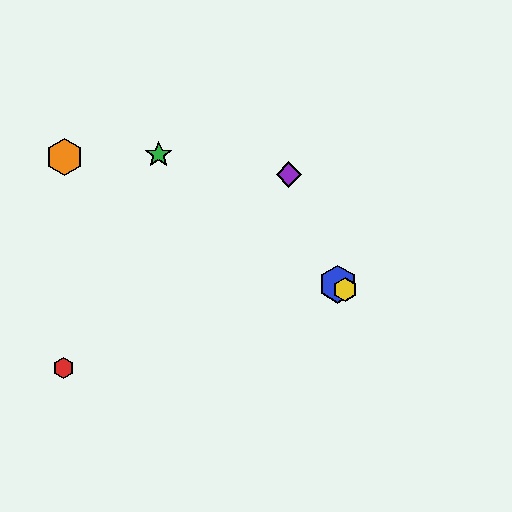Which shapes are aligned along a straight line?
The blue hexagon, the green star, the yellow hexagon are aligned along a straight line.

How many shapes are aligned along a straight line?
3 shapes (the blue hexagon, the green star, the yellow hexagon) are aligned along a straight line.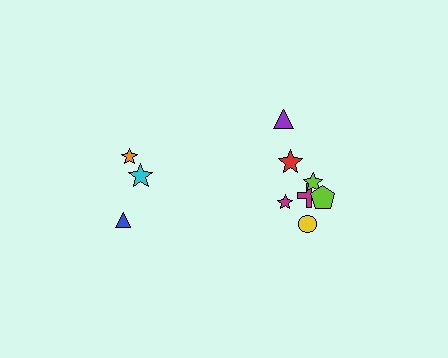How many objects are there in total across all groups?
There are 10 objects.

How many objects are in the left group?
There are 3 objects.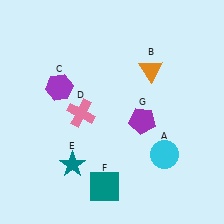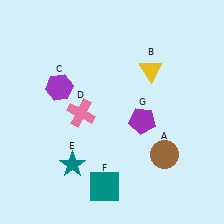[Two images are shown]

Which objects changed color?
A changed from cyan to brown. B changed from orange to yellow.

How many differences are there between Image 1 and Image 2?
There are 2 differences between the two images.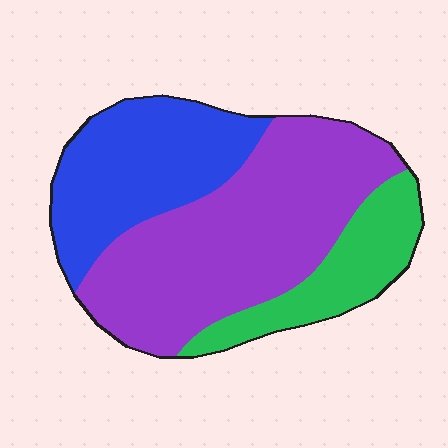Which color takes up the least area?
Green, at roughly 20%.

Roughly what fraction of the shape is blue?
Blue covers 30% of the shape.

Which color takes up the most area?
Purple, at roughly 50%.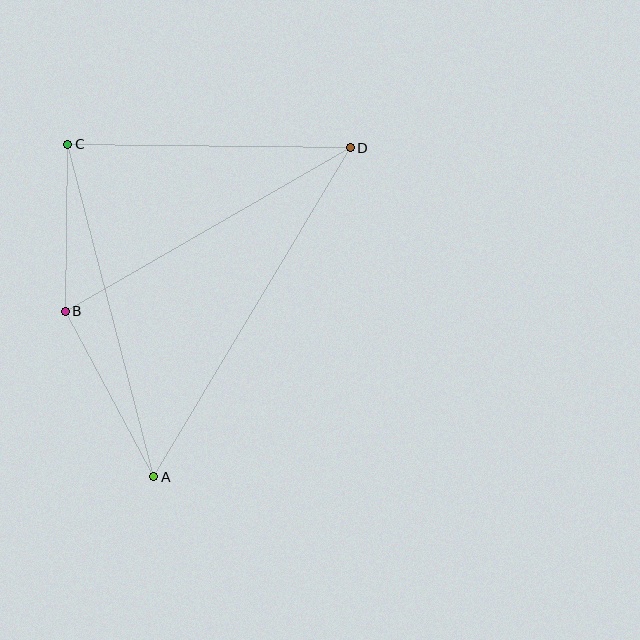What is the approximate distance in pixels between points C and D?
The distance between C and D is approximately 282 pixels.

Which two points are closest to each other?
Points B and C are closest to each other.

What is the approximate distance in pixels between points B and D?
The distance between B and D is approximately 328 pixels.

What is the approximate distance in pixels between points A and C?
The distance between A and C is approximately 343 pixels.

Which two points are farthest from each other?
Points A and D are farthest from each other.